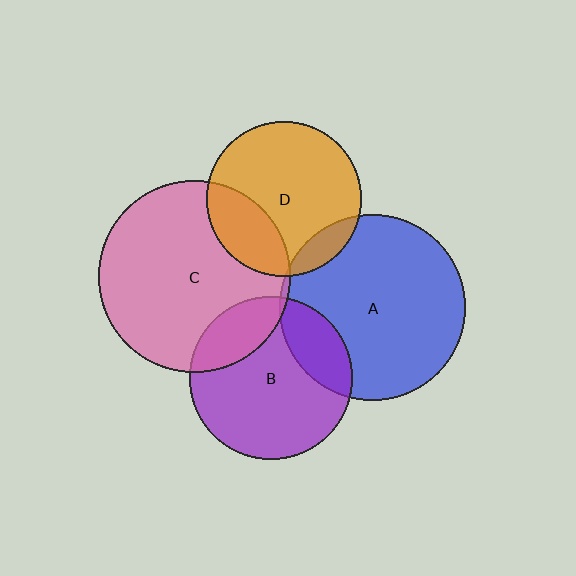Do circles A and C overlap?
Yes.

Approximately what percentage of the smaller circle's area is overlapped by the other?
Approximately 5%.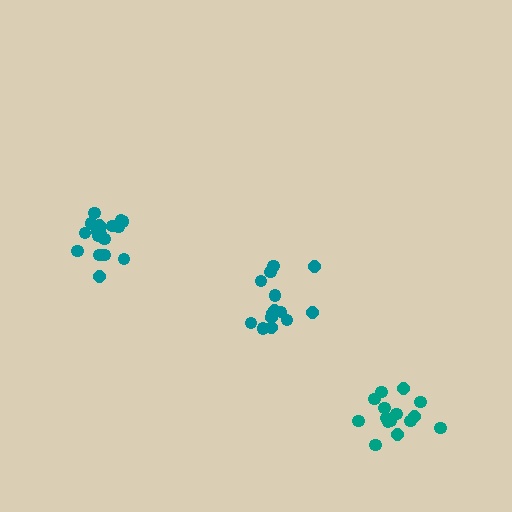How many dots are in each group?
Group 1: 15 dots, Group 2: 14 dots, Group 3: 19 dots (48 total).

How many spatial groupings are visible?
There are 3 spatial groupings.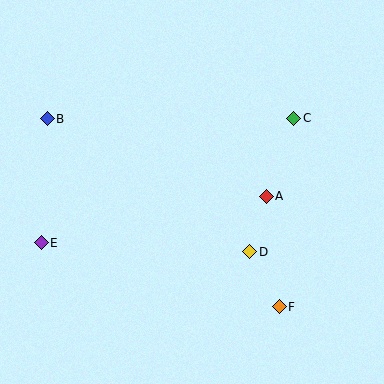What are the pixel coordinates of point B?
Point B is at (47, 119).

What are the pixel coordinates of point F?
Point F is at (279, 307).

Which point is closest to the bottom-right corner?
Point F is closest to the bottom-right corner.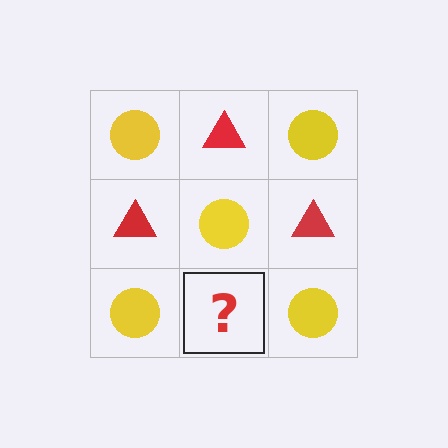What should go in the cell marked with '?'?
The missing cell should contain a red triangle.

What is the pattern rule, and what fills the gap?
The rule is that it alternates yellow circle and red triangle in a checkerboard pattern. The gap should be filled with a red triangle.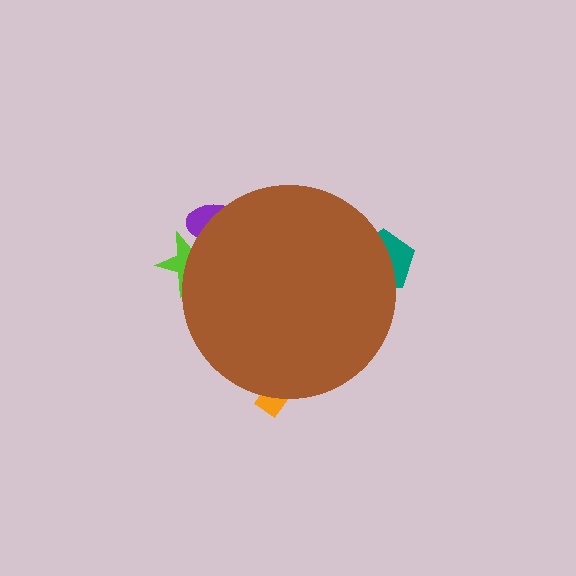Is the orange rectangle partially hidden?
Yes, the orange rectangle is partially hidden behind the brown circle.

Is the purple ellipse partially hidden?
Yes, the purple ellipse is partially hidden behind the brown circle.